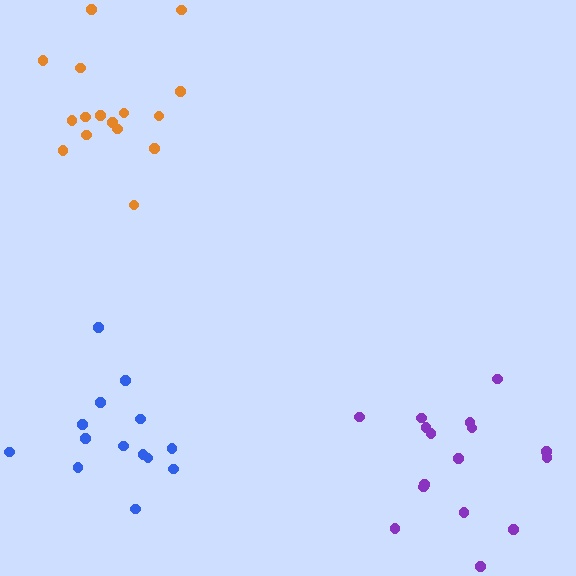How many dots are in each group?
Group 1: 16 dots, Group 2: 16 dots, Group 3: 14 dots (46 total).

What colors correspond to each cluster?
The clusters are colored: orange, purple, blue.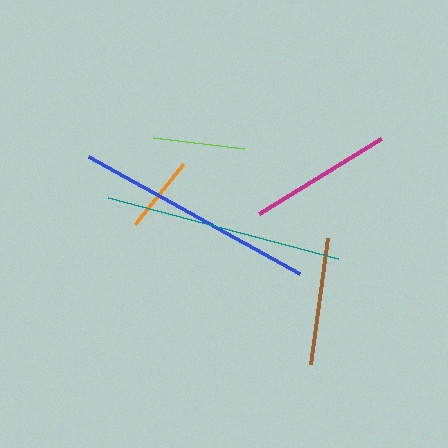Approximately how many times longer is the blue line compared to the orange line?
The blue line is approximately 3.1 times the length of the orange line.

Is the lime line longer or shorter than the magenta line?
The magenta line is longer than the lime line.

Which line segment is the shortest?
The orange line is the shortest at approximately 77 pixels.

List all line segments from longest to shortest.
From longest to shortest: blue, teal, magenta, brown, lime, orange.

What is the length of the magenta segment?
The magenta segment is approximately 143 pixels long.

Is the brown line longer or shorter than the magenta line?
The magenta line is longer than the brown line.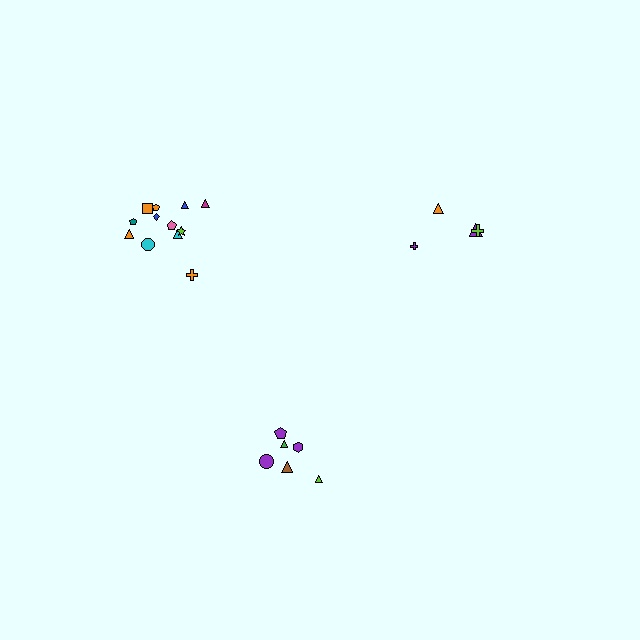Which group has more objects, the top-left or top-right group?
The top-left group.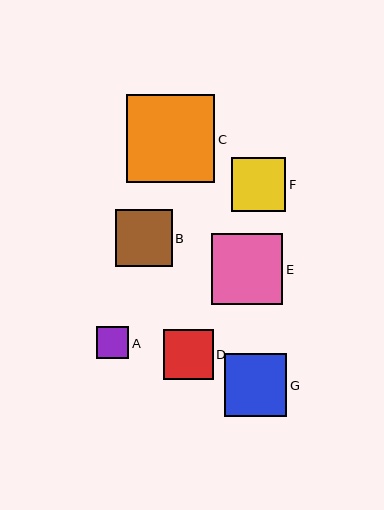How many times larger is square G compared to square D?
Square G is approximately 1.3 times the size of square D.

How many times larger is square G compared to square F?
Square G is approximately 1.1 times the size of square F.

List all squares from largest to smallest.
From largest to smallest: C, E, G, B, F, D, A.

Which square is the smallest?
Square A is the smallest with a size of approximately 32 pixels.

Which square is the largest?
Square C is the largest with a size of approximately 88 pixels.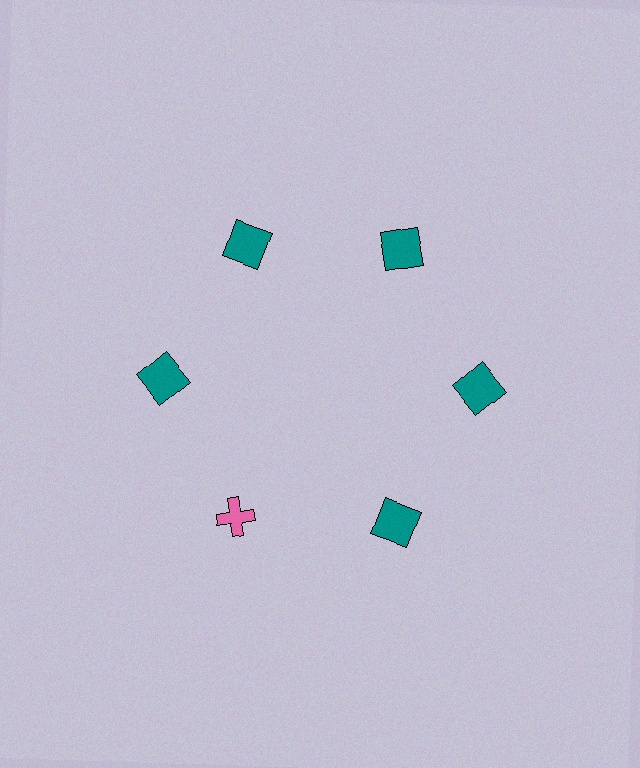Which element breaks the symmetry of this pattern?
The pink cross at roughly the 7 o'clock position breaks the symmetry. All other shapes are teal squares.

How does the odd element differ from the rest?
It differs in both color (pink instead of teal) and shape (cross instead of square).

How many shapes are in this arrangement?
There are 6 shapes arranged in a ring pattern.